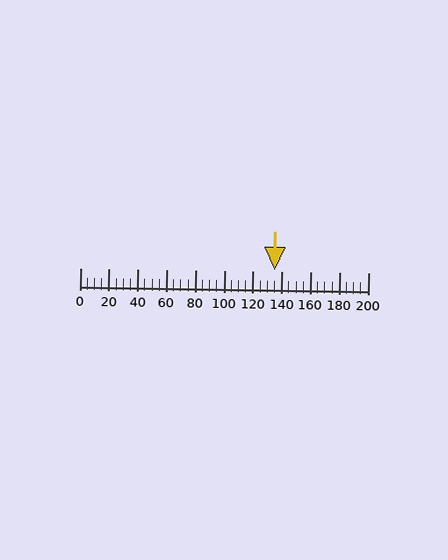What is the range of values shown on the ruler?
The ruler shows values from 0 to 200.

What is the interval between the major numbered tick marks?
The major tick marks are spaced 20 units apart.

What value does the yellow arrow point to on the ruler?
The yellow arrow points to approximately 135.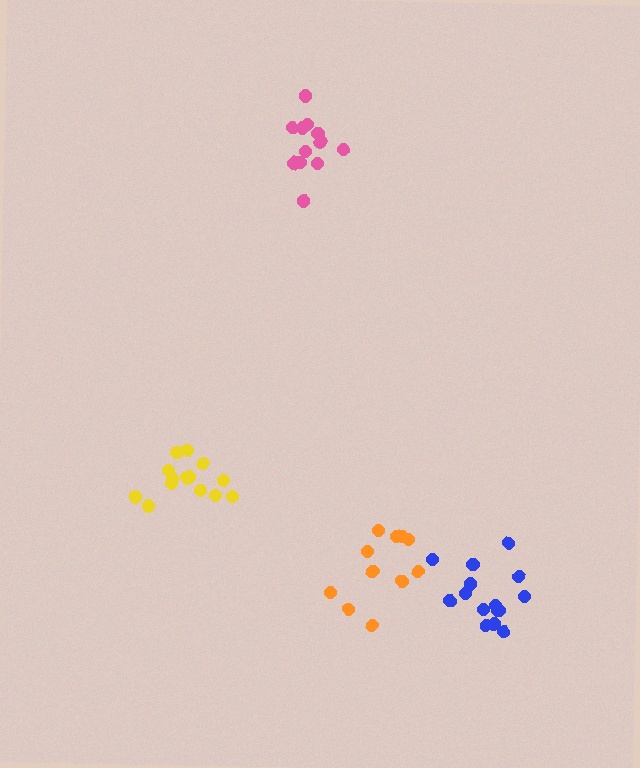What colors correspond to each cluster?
The clusters are colored: pink, orange, blue, yellow.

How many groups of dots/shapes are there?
There are 4 groups.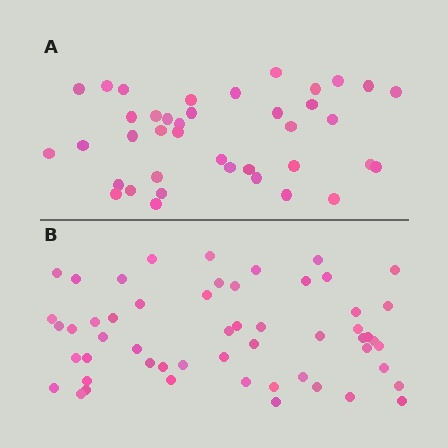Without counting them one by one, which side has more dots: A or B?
Region B (the bottom region) has more dots.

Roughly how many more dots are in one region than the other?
Region B has approximately 15 more dots than region A.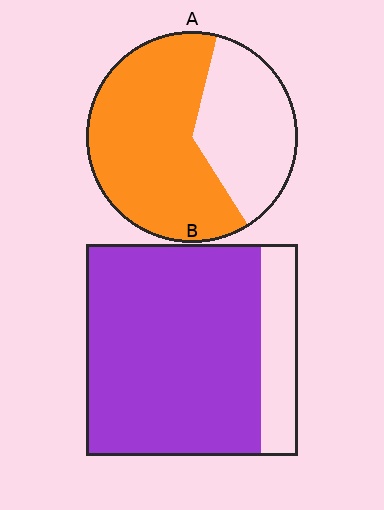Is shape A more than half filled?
Yes.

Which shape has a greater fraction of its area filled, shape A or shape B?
Shape B.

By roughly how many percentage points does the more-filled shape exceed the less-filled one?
By roughly 20 percentage points (B over A).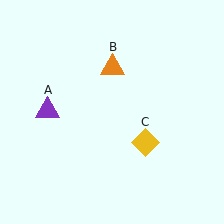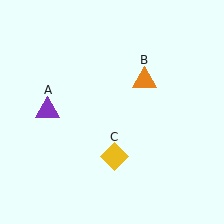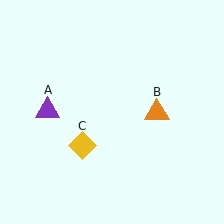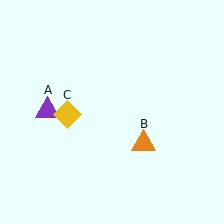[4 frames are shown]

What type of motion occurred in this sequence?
The orange triangle (object B), yellow diamond (object C) rotated clockwise around the center of the scene.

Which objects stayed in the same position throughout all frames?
Purple triangle (object A) remained stationary.